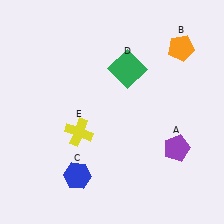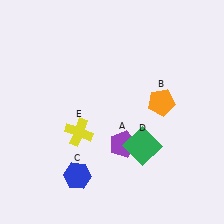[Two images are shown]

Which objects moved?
The objects that moved are: the purple pentagon (A), the orange pentagon (B), the green square (D).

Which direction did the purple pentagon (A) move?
The purple pentagon (A) moved left.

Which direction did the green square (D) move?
The green square (D) moved down.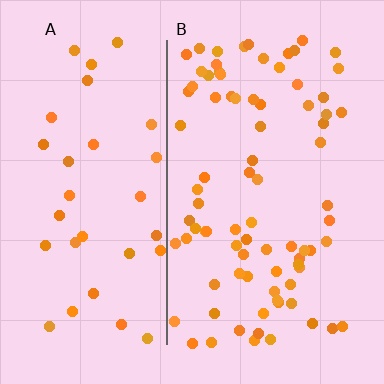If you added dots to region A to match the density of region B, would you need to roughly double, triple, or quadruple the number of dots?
Approximately double.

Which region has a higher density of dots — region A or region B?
B (the right).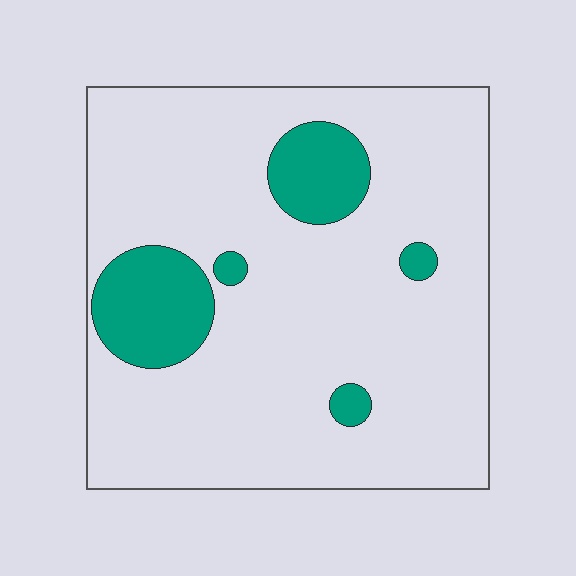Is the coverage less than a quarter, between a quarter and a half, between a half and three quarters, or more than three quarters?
Less than a quarter.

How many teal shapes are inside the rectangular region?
5.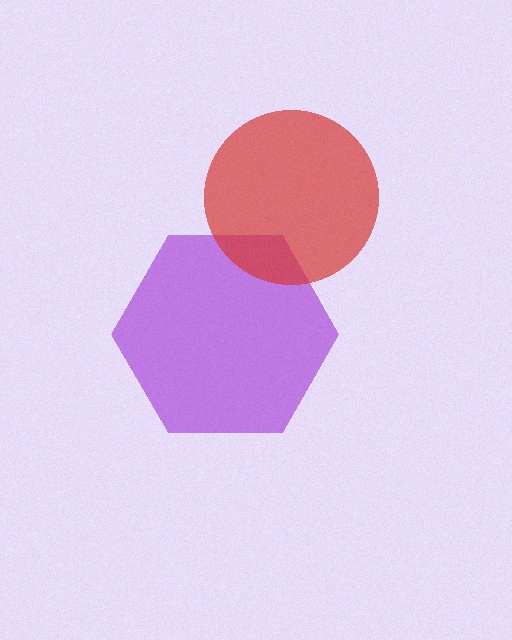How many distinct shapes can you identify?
There are 2 distinct shapes: a purple hexagon, a red circle.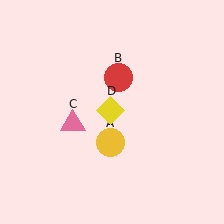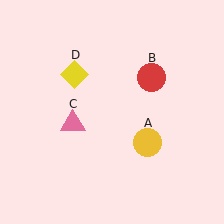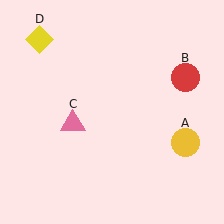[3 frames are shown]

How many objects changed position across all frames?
3 objects changed position: yellow circle (object A), red circle (object B), yellow diamond (object D).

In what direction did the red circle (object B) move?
The red circle (object B) moved right.